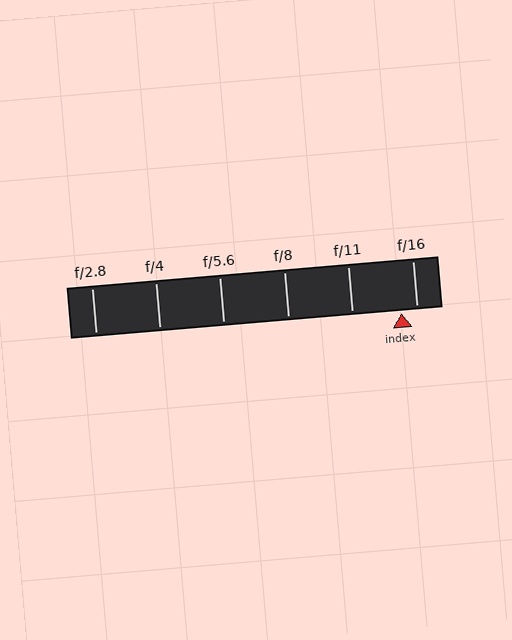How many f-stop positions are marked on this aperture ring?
There are 6 f-stop positions marked.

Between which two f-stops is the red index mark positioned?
The index mark is between f/11 and f/16.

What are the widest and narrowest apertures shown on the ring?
The widest aperture shown is f/2.8 and the narrowest is f/16.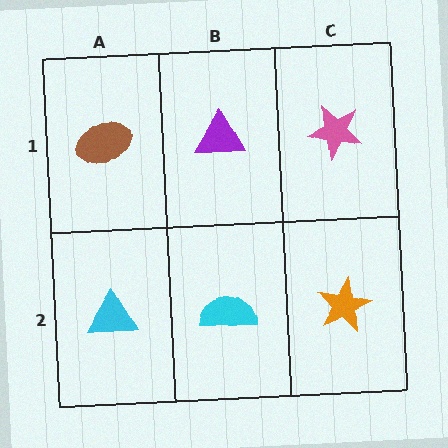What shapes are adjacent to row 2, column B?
A purple triangle (row 1, column B), a cyan triangle (row 2, column A), an orange star (row 2, column C).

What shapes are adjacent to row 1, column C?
An orange star (row 2, column C), a purple triangle (row 1, column B).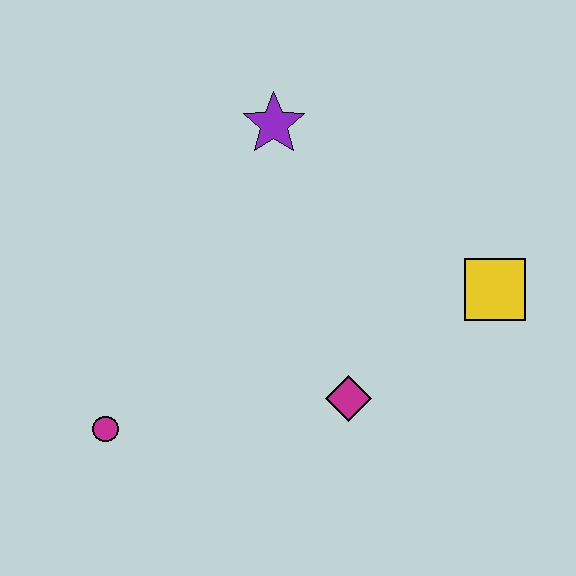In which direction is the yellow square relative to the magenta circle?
The yellow square is to the right of the magenta circle.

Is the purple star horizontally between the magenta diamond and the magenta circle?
Yes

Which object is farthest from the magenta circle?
The yellow square is farthest from the magenta circle.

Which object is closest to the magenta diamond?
The yellow square is closest to the magenta diamond.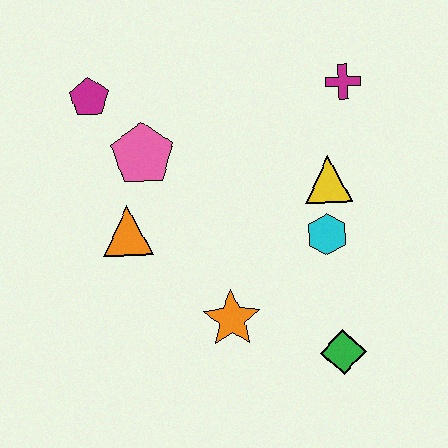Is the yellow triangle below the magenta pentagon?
Yes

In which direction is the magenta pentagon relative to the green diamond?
The magenta pentagon is above the green diamond.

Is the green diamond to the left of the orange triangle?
No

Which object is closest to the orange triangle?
The pink pentagon is closest to the orange triangle.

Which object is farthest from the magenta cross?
The green diamond is farthest from the magenta cross.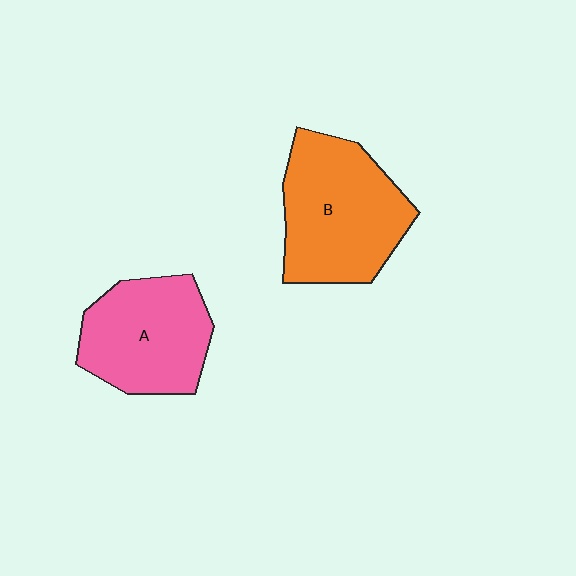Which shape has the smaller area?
Shape A (pink).